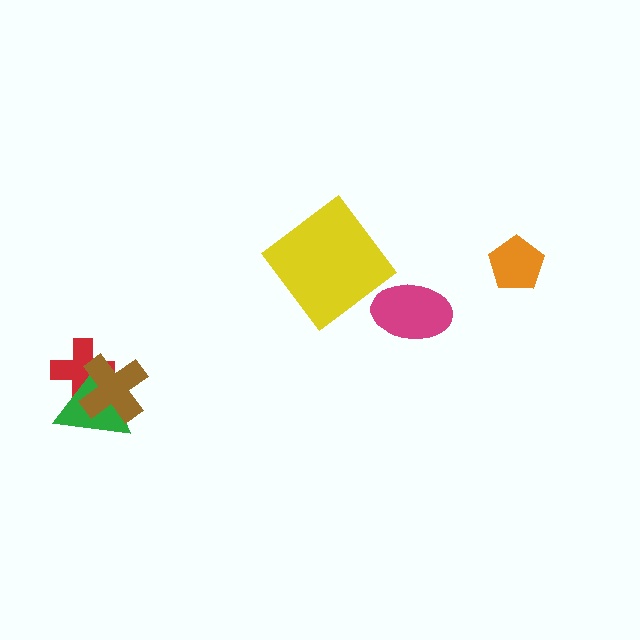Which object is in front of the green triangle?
The brown cross is in front of the green triangle.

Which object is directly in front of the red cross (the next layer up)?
The green triangle is directly in front of the red cross.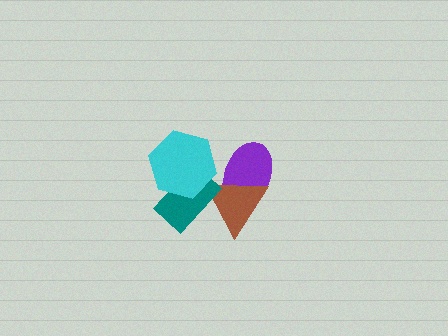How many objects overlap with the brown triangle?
2 objects overlap with the brown triangle.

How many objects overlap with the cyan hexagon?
1 object overlaps with the cyan hexagon.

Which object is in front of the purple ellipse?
The brown triangle is in front of the purple ellipse.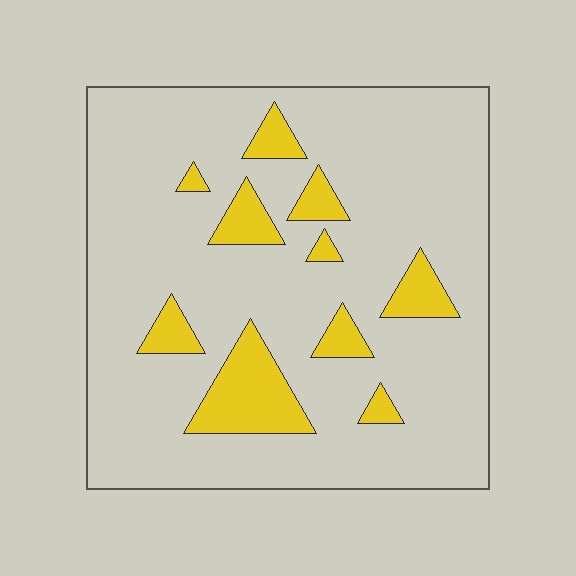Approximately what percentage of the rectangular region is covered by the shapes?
Approximately 15%.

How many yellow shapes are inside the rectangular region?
10.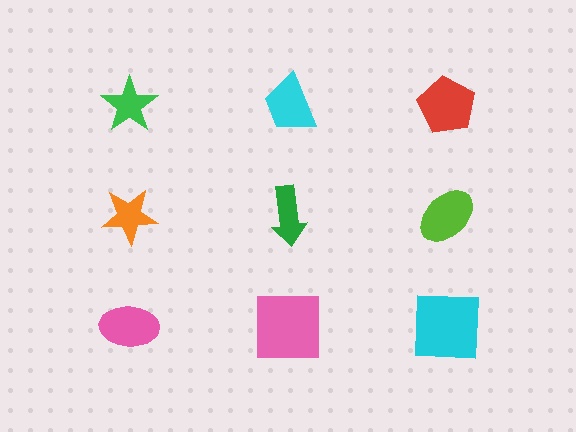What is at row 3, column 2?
A pink square.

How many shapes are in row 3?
3 shapes.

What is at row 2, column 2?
A green arrow.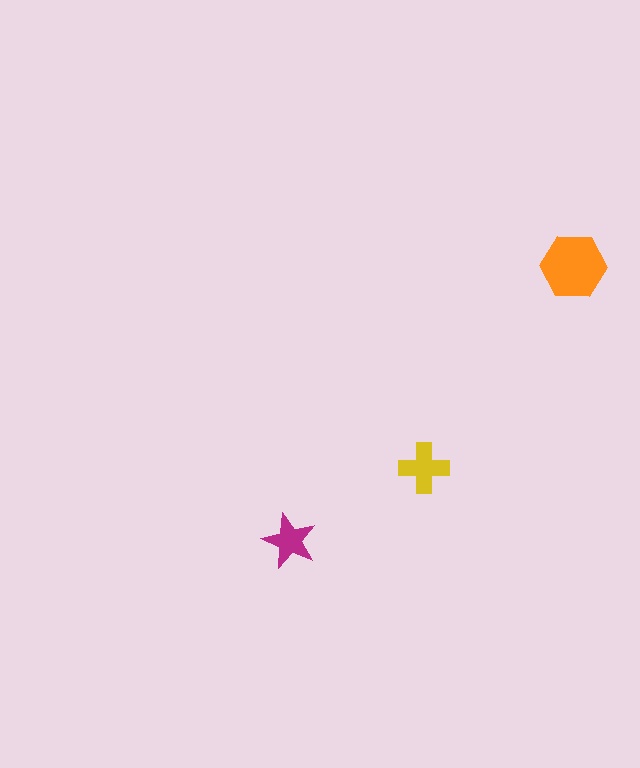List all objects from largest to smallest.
The orange hexagon, the yellow cross, the magenta star.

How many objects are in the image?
There are 3 objects in the image.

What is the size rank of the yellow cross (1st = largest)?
2nd.